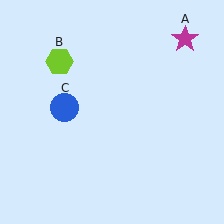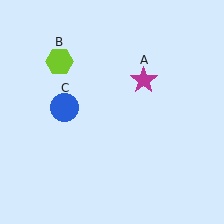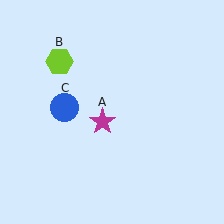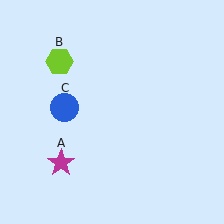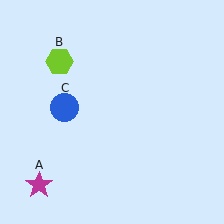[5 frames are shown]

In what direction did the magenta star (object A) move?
The magenta star (object A) moved down and to the left.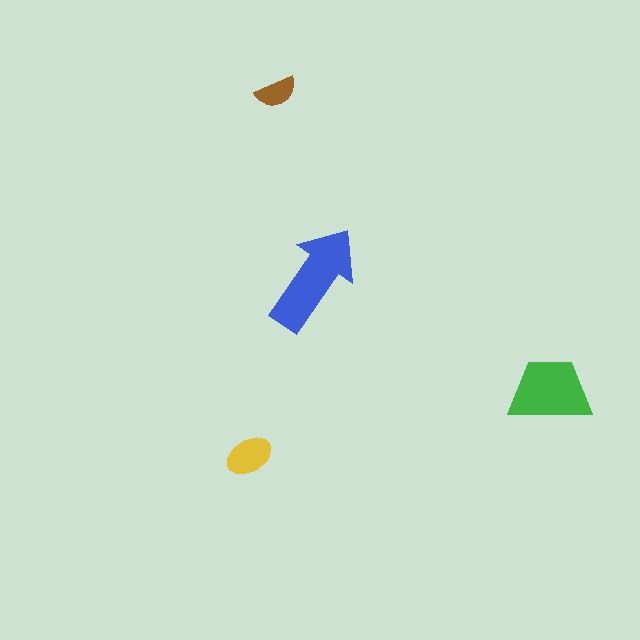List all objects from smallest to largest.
The brown semicircle, the yellow ellipse, the green trapezoid, the blue arrow.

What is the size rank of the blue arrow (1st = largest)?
1st.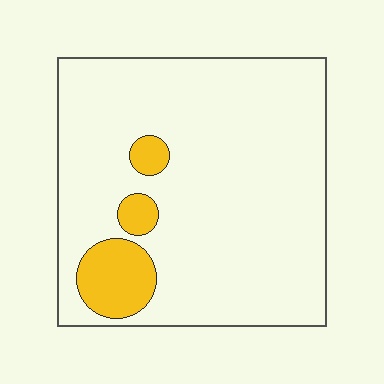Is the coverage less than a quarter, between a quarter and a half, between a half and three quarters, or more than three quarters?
Less than a quarter.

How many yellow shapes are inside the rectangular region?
3.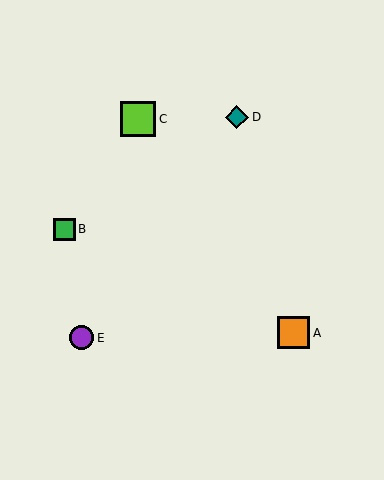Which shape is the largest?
The lime square (labeled C) is the largest.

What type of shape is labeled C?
Shape C is a lime square.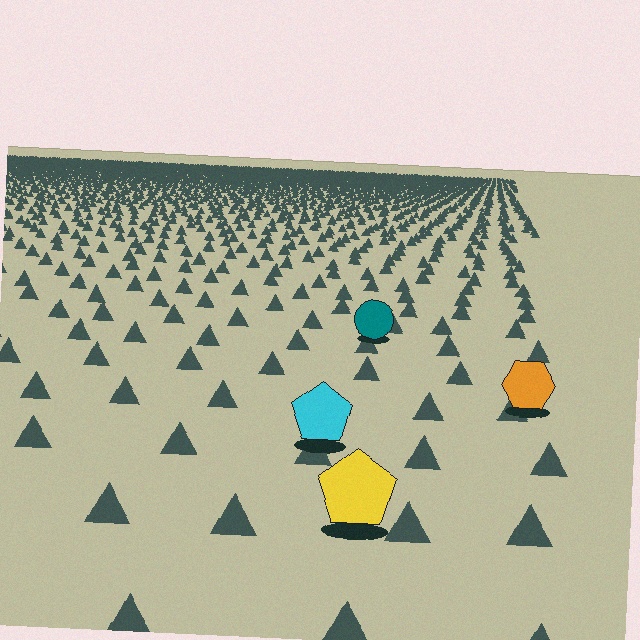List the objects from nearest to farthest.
From nearest to farthest: the yellow pentagon, the cyan pentagon, the orange hexagon, the teal circle.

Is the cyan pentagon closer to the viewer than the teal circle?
Yes. The cyan pentagon is closer — you can tell from the texture gradient: the ground texture is coarser near it.